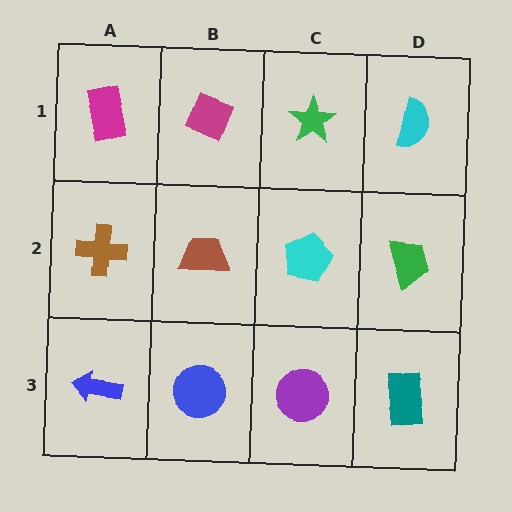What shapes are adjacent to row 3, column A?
A brown cross (row 2, column A), a blue circle (row 3, column B).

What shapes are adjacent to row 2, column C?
A green star (row 1, column C), a purple circle (row 3, column C), a brown trapezoid (row 2, column B), a green trapezoid (row 2, column D).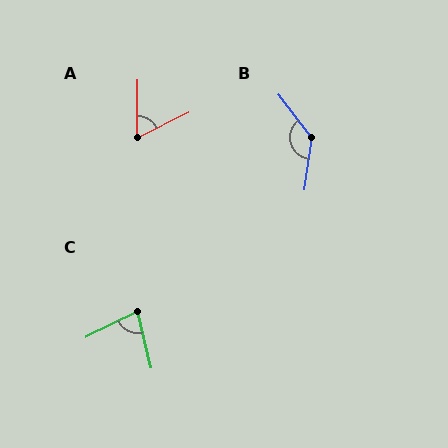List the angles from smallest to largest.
A (63°), C (77°), B (134°).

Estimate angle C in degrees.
Approximately 77 degrees.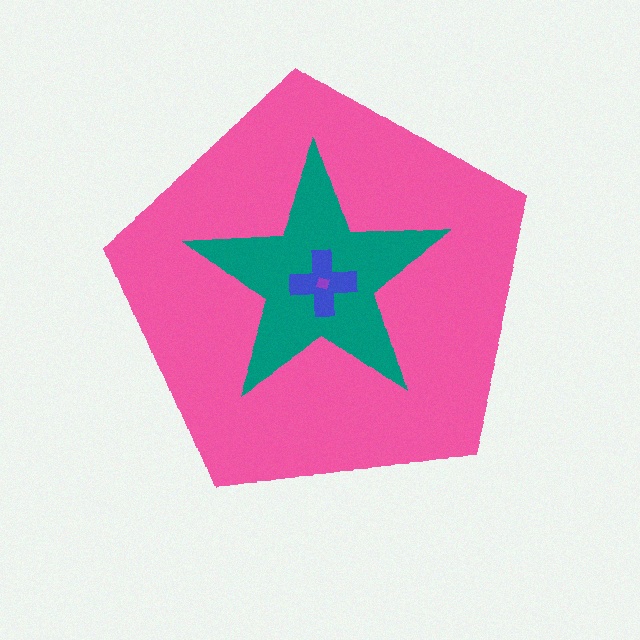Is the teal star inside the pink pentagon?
Yes.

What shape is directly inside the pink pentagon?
The teal star.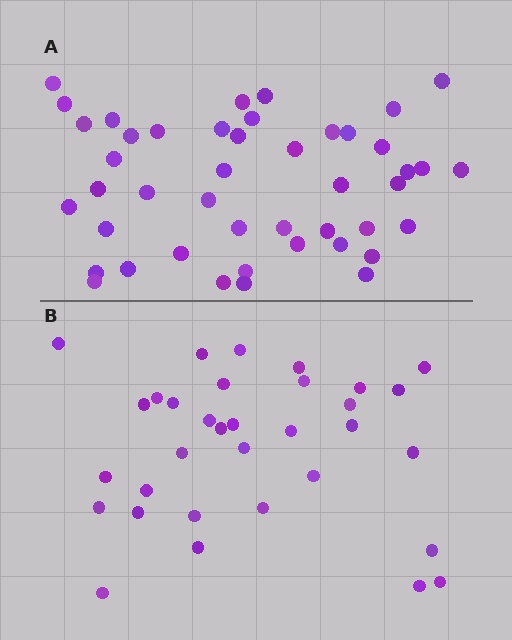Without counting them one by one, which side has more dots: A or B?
Region A (the top region) has more dots.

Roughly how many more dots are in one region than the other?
Region A has roughly 12 or so more dots than region B.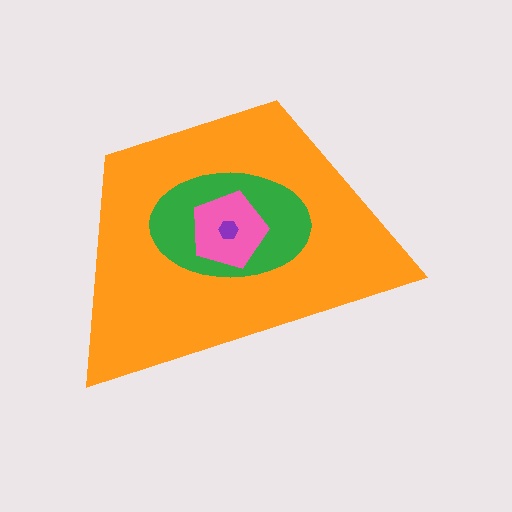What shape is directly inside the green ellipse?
The pink pentagon.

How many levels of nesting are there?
4.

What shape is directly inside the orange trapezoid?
The green ellipse.